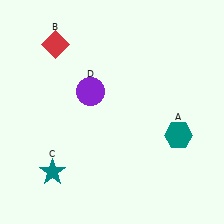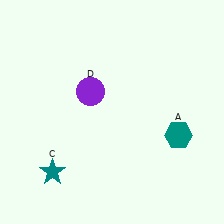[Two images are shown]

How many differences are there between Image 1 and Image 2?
There is 1 difference between the two images.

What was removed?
The red diamond (B) was removed in Image 2.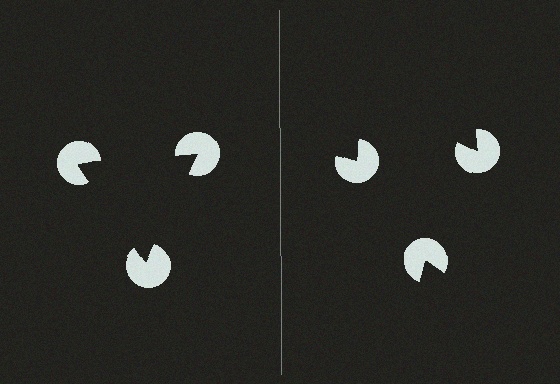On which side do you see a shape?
An illusory triangle appears on the left side. On the right side the wedge cuts are rotated, so no coherent shape forms.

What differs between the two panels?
The pac-man discs are positioned identically on both sides; only the wedge orientations differ. On the left they align to a triangle; on the right they are misaligned.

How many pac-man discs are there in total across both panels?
6 — 3 on each side.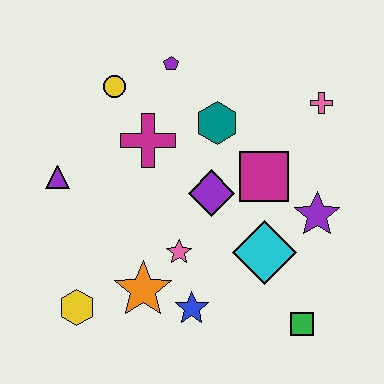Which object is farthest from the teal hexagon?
The yellow hexagon is farthest from the teal hexagon.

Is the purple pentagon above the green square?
Yes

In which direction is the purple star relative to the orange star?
The purple star is to the right of the orange star.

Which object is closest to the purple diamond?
The magenta square is closest to the purple diamond.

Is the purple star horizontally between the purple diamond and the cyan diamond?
No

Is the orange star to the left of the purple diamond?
Yes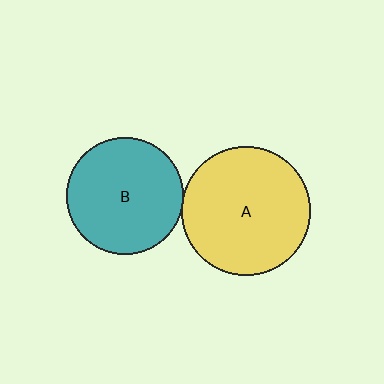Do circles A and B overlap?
Yes.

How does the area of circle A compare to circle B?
Approximately 1.2 times.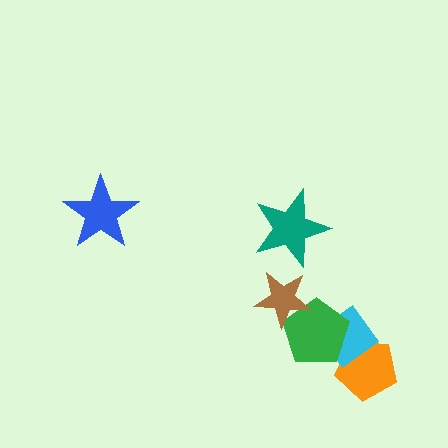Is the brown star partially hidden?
No, no other shape covers it.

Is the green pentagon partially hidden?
Yes, it is partially covered by another shape.